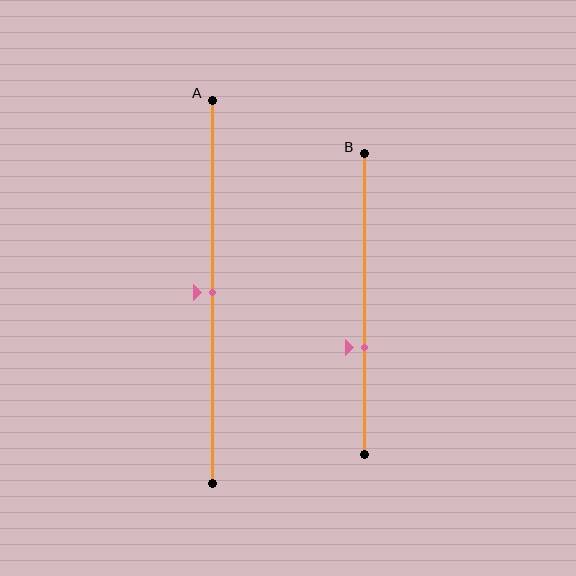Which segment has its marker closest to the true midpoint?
Segment A has its marker closest to the true midpoint.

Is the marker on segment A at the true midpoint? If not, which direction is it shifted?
Yes, the marker on segment A is at the true midpoint.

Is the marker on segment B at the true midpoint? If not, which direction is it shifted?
No, the marker on segment B is shifted downward by about 14% of the segment length.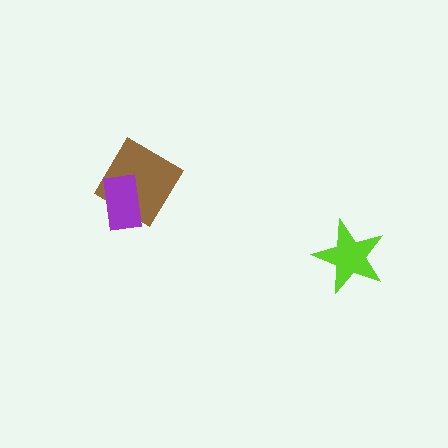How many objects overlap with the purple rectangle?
1 object overlaps with the purple rectangle.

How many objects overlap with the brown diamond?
1 object overlaps with the brown diamond.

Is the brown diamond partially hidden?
Yes, it is partially covered by another shape.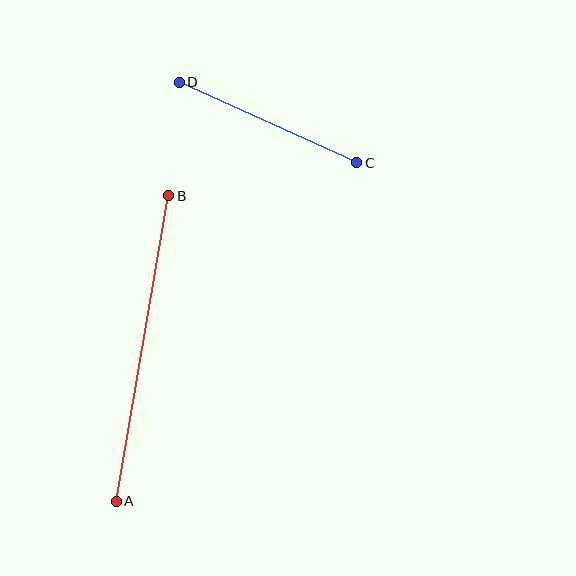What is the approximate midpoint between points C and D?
The midpoint is at approximately (268, 123) pixels.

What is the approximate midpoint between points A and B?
The midpoint is at approximately (142, 348) pixels.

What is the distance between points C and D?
The distance is approximately 195 pixels.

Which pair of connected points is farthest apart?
Points A and B are farthest apart.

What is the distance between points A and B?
The distance is approximately 310 pixels.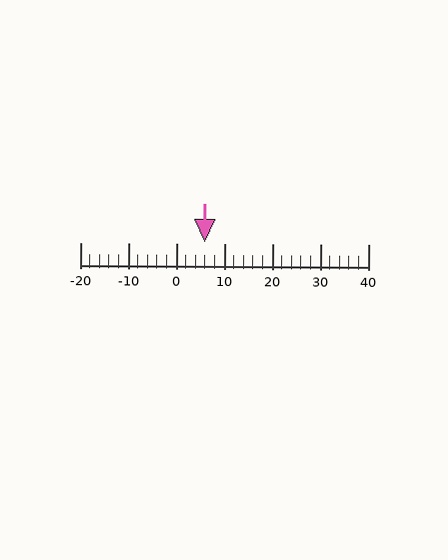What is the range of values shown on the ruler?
The ruler shows values from -20 to 40.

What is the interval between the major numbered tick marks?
The major tick marks are spaced 10 units apart.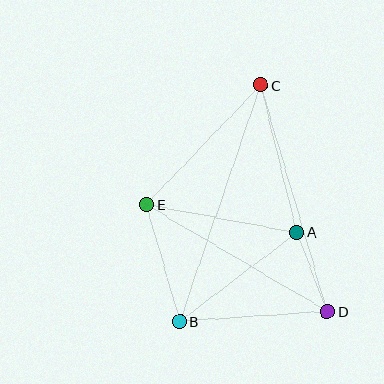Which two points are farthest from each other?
Points B and C are farthest from each other.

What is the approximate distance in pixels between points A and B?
The distance between A and B is approximately 147 pixels.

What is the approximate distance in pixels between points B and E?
The distance between B and E is approximately 121 pixels.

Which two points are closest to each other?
Points A and D are closest to each other.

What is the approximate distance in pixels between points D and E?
The distance between D and E is approximately 210 pixels.